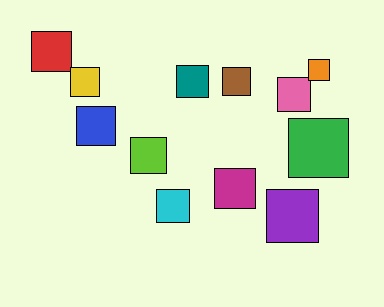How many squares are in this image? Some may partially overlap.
There are 12 squares.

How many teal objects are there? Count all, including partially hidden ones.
There is 1 teal object.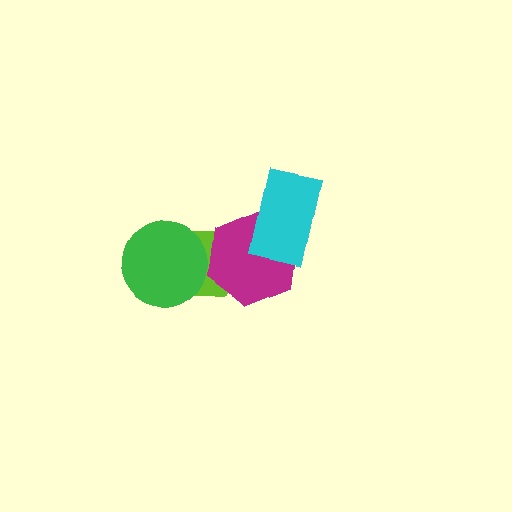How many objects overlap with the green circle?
1 object overlaps with the green circle.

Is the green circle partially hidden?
No, no other shape covers it.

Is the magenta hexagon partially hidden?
Yes, it is partially covered by another shape.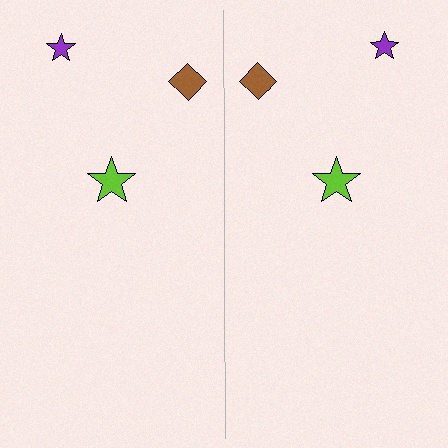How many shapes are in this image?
There are 6 shapes in this image.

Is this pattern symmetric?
Yes, this pattern has bilateral (reflection) symmetry.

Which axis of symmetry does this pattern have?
The pattern has a vertical axis of symmetry running through the center of the image.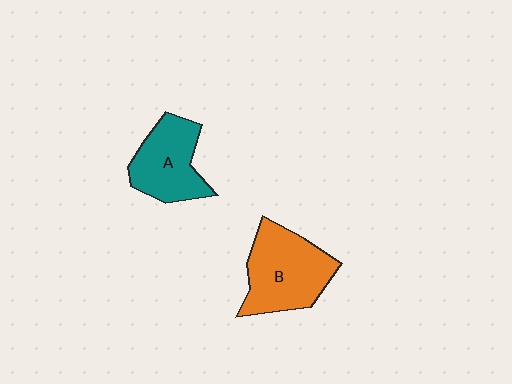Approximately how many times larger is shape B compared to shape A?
Approximately 1.3 times.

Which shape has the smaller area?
Shape A (teal).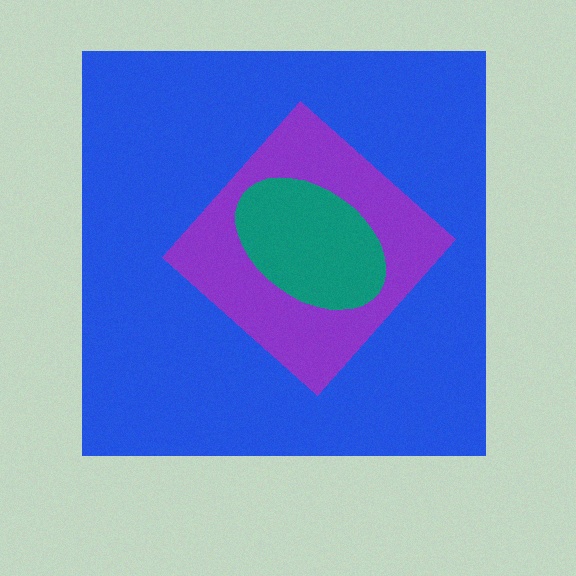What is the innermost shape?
The teal ellipse.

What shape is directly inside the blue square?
The purple diamond.